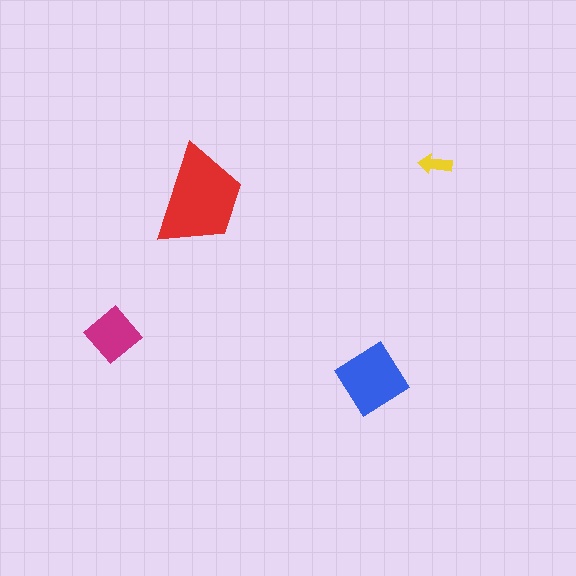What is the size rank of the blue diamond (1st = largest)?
2nd.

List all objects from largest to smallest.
The red trapezoid, the blue diamond, the magenta diamond, the yellow arrow.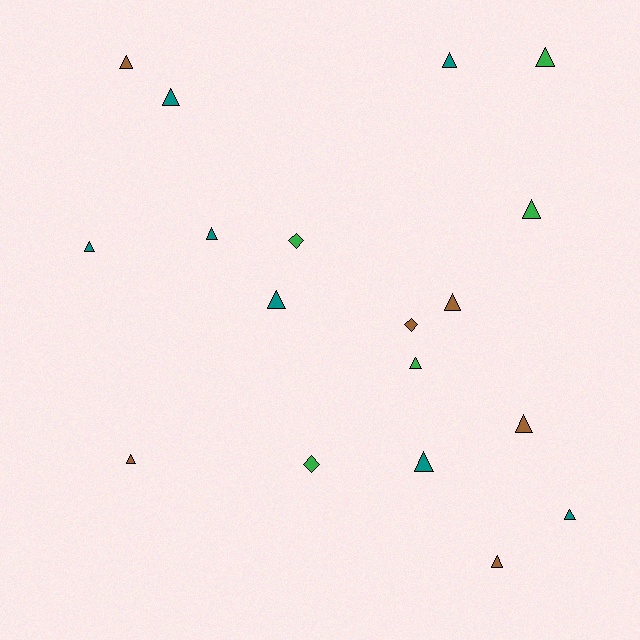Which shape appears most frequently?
Triangle, with 15 objects.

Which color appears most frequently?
Teal, with 7 objects.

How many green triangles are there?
There are 3 green triangles.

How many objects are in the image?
There are 18 objects.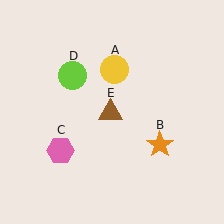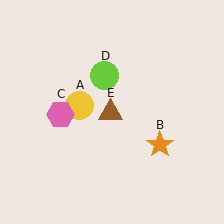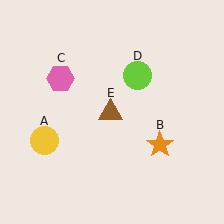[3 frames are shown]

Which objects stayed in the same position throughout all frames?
Orange star (object B) and brown triangle (object E) remained stationary.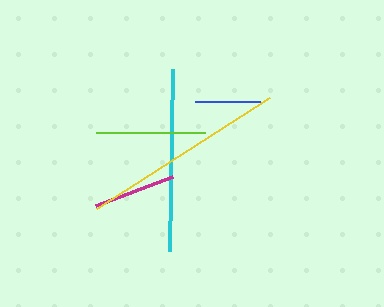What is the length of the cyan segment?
The cyan segment is approximately 181 pixels long.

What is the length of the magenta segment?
The magenta segment is approximately 82 pixels long.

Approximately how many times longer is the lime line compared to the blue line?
The lime line is approximately 1.7 times the length of the blue line.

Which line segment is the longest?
The yellow line is the longest at approximately 205 pixels.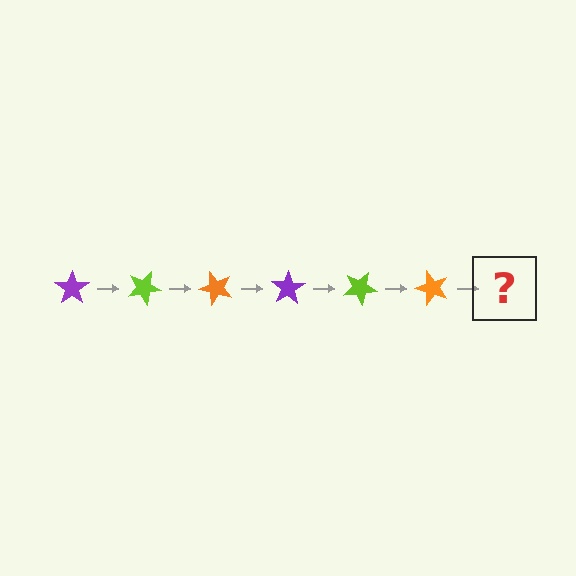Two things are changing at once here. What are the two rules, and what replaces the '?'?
The two rules are that it rotates 25 degrees each step and the color cycles through purple, lime, and orange. The '?' should be a purple star, rotated 150 degrees from the start.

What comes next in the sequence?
The next element should be a purple star, rotated 150 degrees from the start.